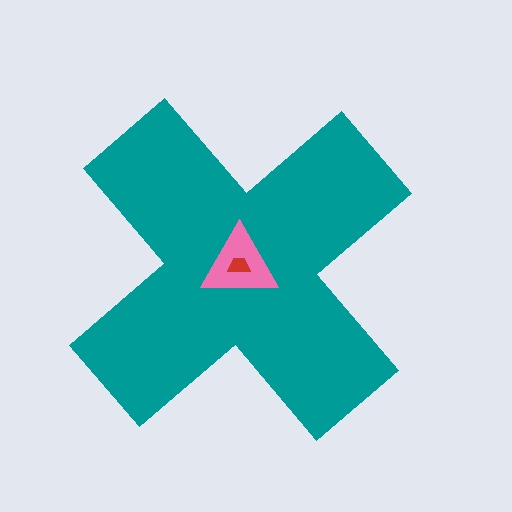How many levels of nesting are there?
3.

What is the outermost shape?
The teal cross.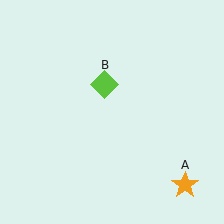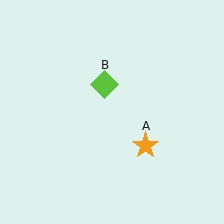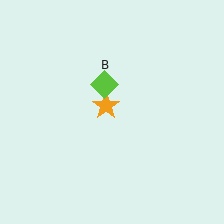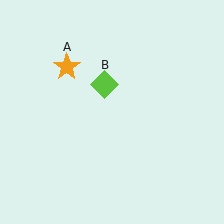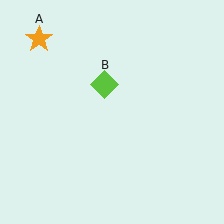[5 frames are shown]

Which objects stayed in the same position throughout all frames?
Lime diamond (object B) remained stationary.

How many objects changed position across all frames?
1 object changed position: orange star (object A).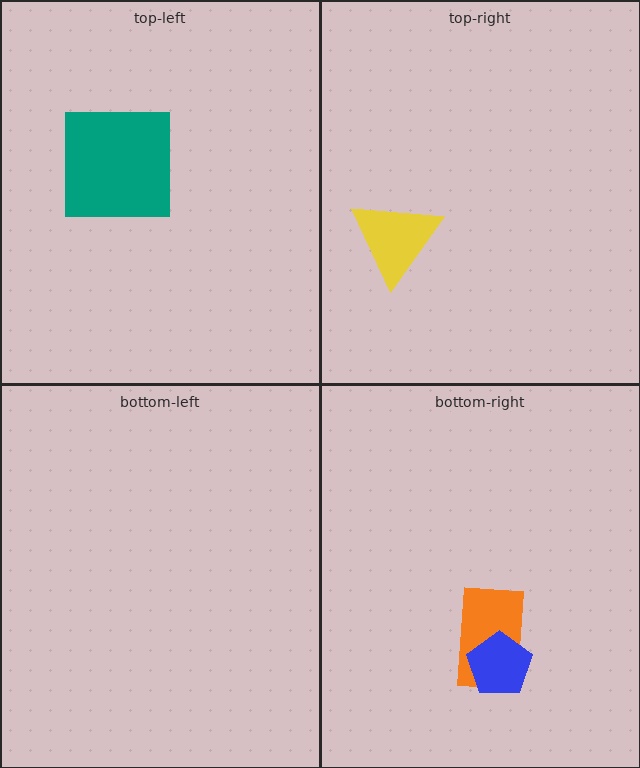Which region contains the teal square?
The top-left region.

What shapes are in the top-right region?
The yellow triangle.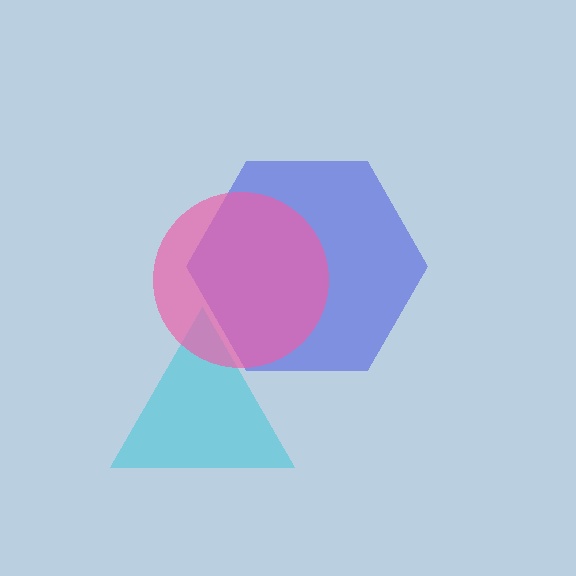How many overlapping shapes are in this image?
There are 3 overlapping shapes in the image.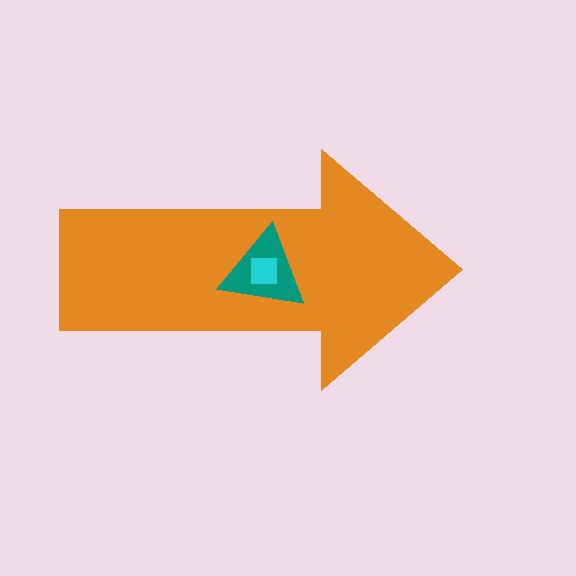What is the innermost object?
The cyan square.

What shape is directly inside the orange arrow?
The teal triangle.